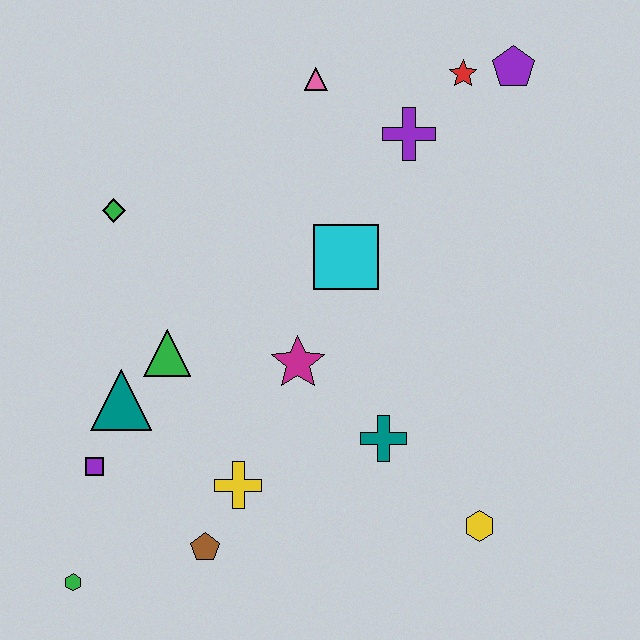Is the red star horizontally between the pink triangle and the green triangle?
No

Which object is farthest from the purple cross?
The green hexagon is farthest from the purple cross.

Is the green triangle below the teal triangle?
No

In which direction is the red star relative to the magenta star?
The red star is above the magenta star.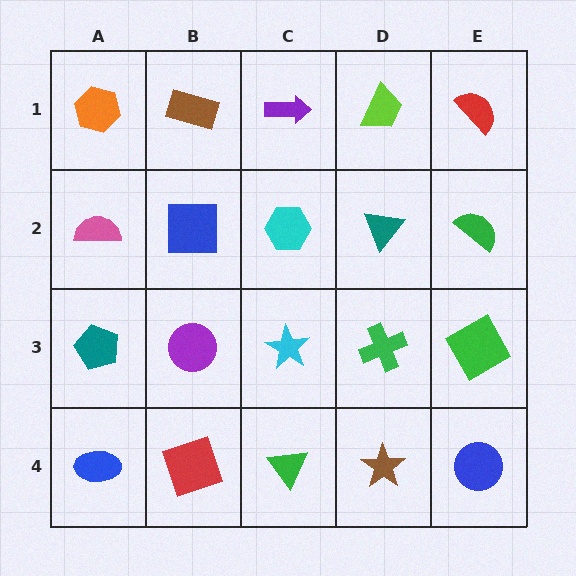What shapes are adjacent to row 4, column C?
A cyan star (row 3, column C), a red square (row 4, column B), a brown star (row 4, column D).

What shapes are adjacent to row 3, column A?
A pink semicircle (row 2, column A), a blue ellipse (row 4, column A), a purple circle (row 3, column B).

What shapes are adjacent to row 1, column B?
A blue square (row 2, column B), an orange hexagon (row 1, column A), a purple arrow (row 1, column C).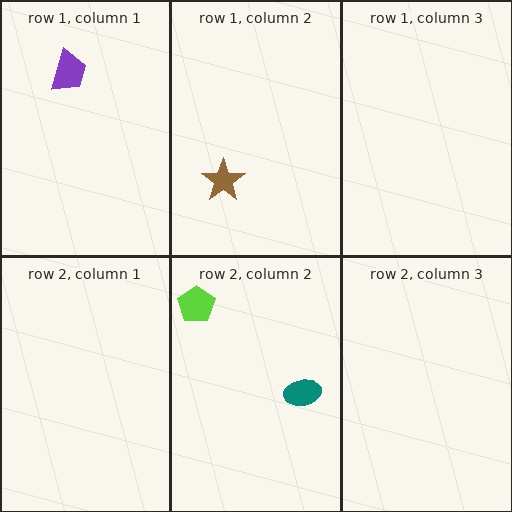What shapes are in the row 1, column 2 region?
The brown star.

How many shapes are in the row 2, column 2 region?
2.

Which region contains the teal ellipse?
The row 2, column 2 region.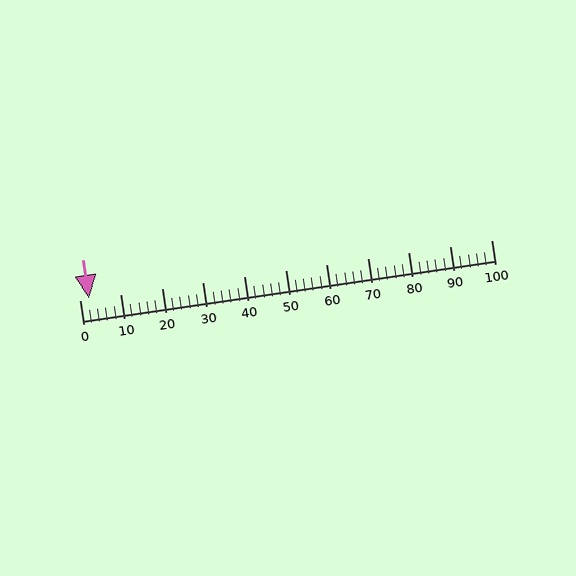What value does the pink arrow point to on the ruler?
The pink arrow points to approximately 2.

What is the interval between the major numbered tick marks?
The major tick marks are spaced 10 units apart.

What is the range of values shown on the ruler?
The ruler shows values from 0 to 100.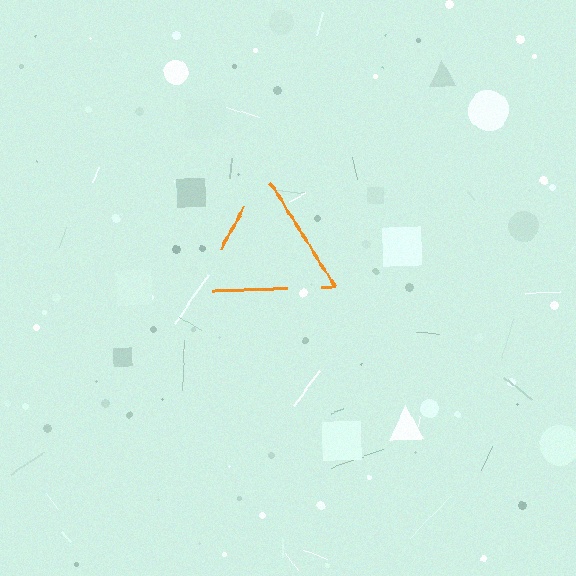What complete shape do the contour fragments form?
The contour fragments form a triangle.